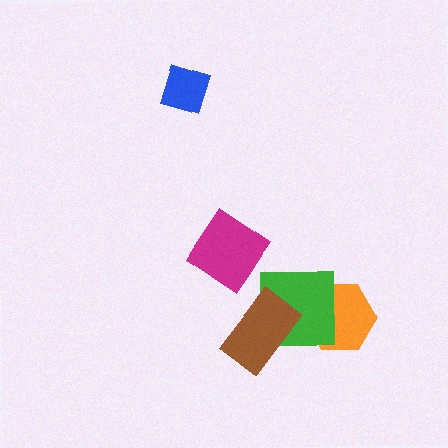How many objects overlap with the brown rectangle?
1 object overlaps with the brown rectangle.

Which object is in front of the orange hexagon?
The green square is in front of the orange hexagon.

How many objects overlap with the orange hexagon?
1 object overlaps with the orange hexagon.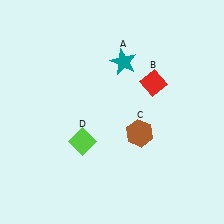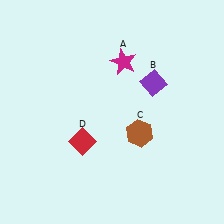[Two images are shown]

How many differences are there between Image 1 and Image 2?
There are 3 differences between the two images.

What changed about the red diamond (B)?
In Image 1, B is red. In Image 2, it changed to purple.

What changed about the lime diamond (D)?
In Image 1, D is lime. In Image 2, it changed to red.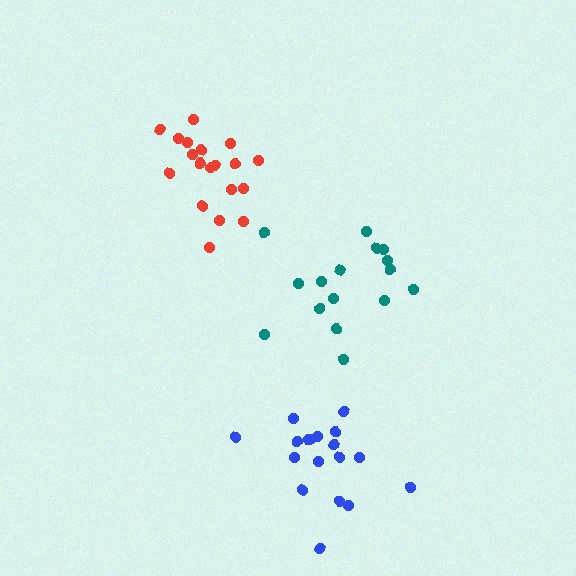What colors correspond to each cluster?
The clusters are colored: teal, red, blue.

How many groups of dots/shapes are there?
There are 3 groups.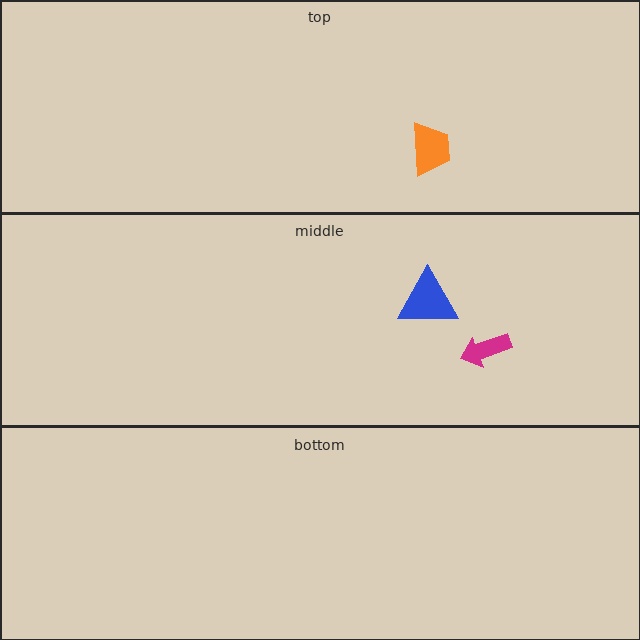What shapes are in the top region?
The orange trapezoid.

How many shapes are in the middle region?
2.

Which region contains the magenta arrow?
The middle region.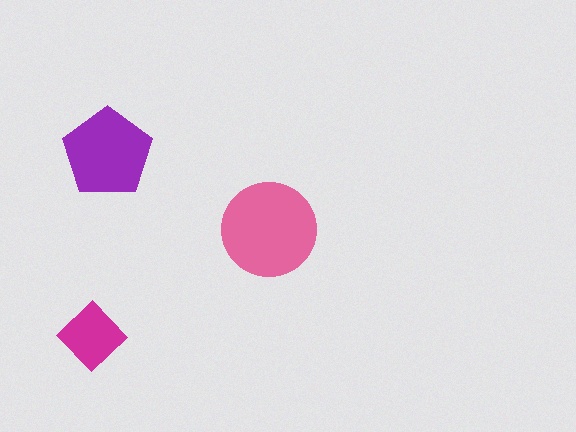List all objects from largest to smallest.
The pink circle, the purple pentagon, the magenta diamond.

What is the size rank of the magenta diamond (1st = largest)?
3rd.